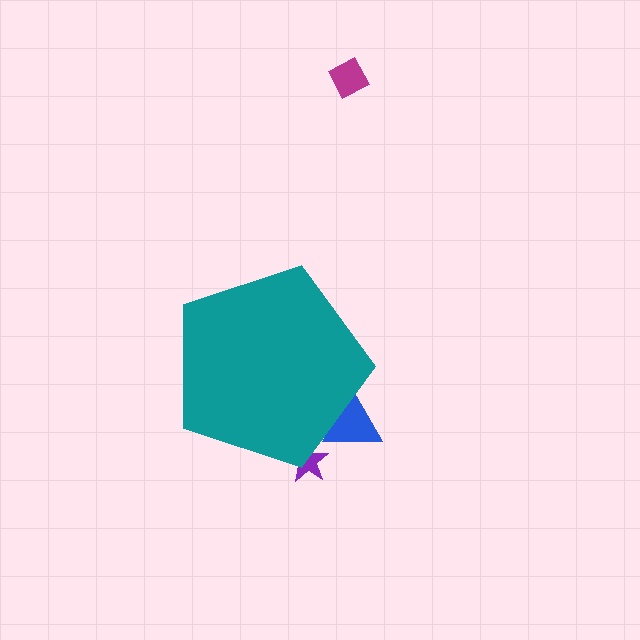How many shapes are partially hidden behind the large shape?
2 shapes are partially hidden.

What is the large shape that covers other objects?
A teal pentagon.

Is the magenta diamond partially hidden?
No, the magenta diamond is fully visible.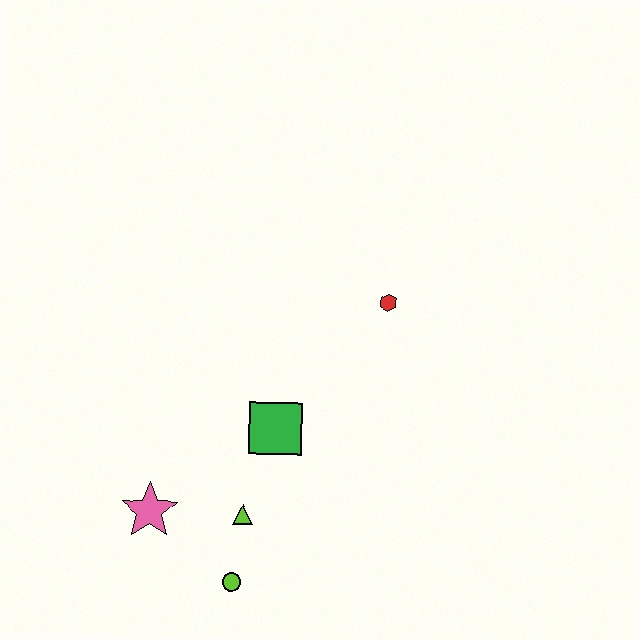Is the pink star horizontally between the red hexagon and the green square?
No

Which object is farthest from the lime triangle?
The red hexagon is farthest from the lime triangle.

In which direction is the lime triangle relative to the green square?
The lime triangle is below the green square.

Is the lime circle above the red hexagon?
No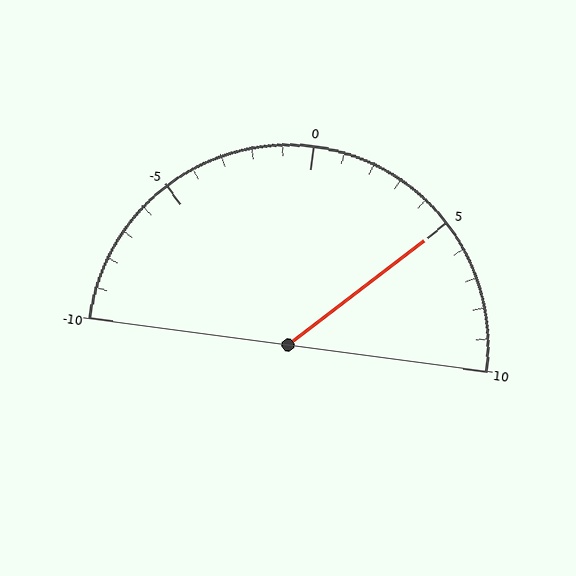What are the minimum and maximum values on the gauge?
The gauge ranges from -10 to 10.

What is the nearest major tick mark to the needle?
The nearest major tick mark is 5.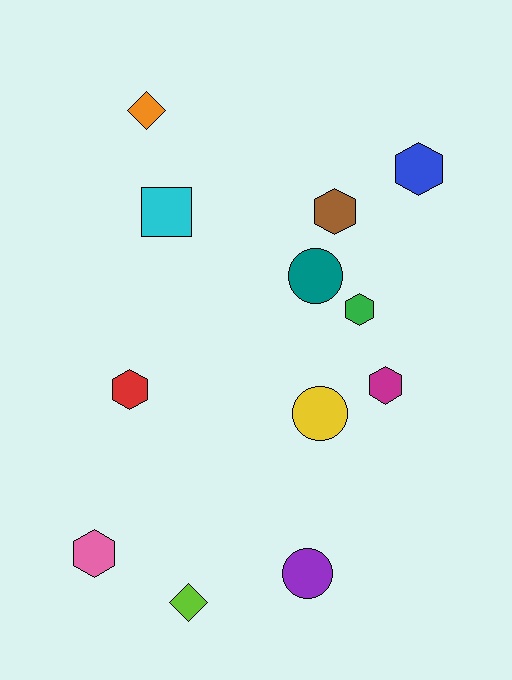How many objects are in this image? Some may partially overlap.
There are 12 objects.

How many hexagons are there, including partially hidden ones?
There are 6 hexagons.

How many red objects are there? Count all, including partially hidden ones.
There is 1 red object.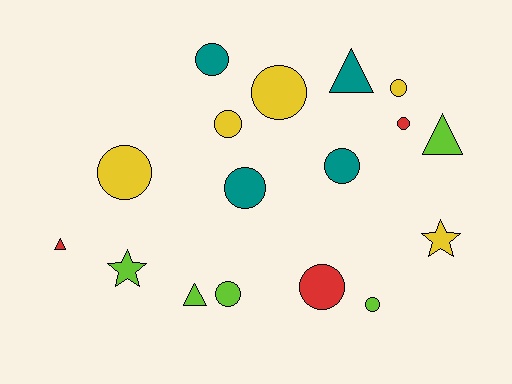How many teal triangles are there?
There is 1 teal triangle.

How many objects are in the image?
There are 17 objects.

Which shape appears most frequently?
Circle, with 11 objects.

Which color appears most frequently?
Lime, with 5 objects.